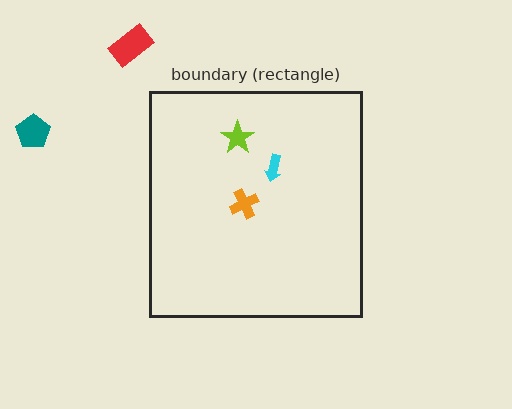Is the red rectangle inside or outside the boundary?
Outside.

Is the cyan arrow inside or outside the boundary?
Inside.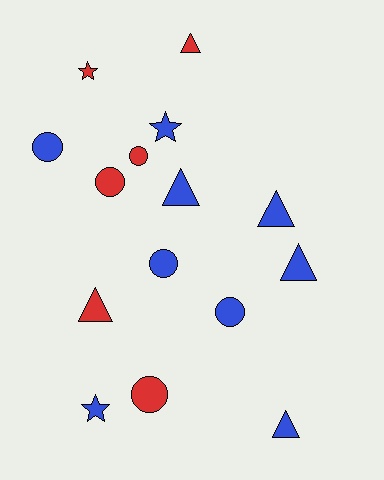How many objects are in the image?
There are 15 objects.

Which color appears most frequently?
Blue, with 9 objects.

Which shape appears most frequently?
Circle, with 6 objects.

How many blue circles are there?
There are 3 blue circles.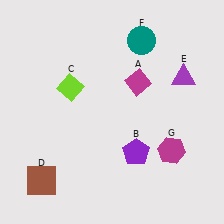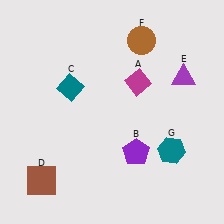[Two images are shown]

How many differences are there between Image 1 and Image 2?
There are 3 differences between the two images.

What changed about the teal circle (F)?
In Image 1, F is teal. In Image 2, it changed to brown.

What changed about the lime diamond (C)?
In Image 1, C is lime. In Image 2, it changed to teal.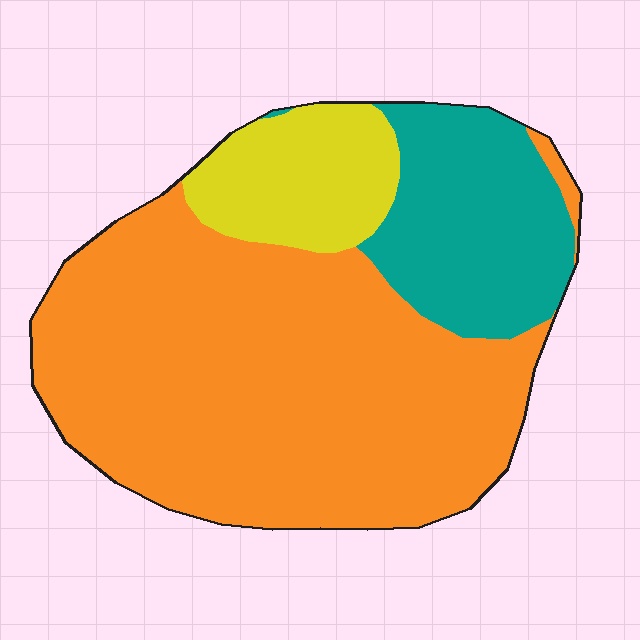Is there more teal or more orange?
Orange.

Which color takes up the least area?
Yellow, at roughly 15%.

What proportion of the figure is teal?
Teal covers roughly 20% of the figure.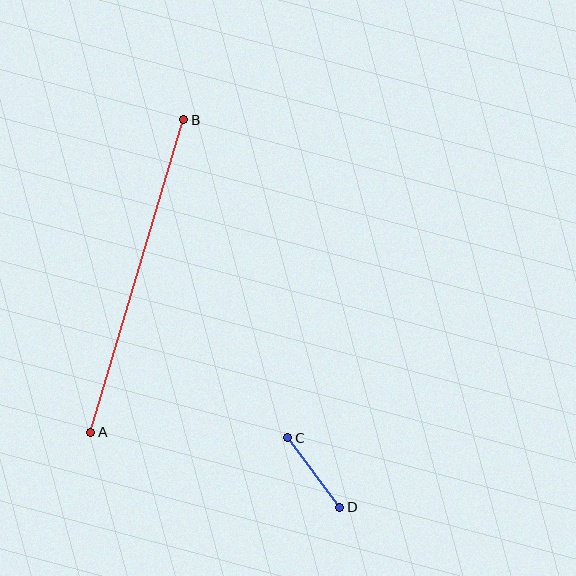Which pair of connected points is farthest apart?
Points A and B are farthest apart.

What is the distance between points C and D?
The distance is approximately 87 pixels.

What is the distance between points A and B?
The distance is approximately 326 pixels.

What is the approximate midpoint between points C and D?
The midpoint is at approximately (314, 472) pixels.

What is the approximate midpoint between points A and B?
The midpoint is at approximately (137, 276) pixels.